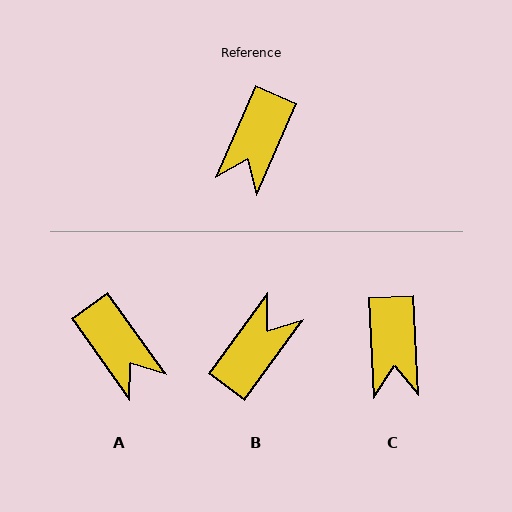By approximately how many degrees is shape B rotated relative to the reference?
Approximately 168 degrees counter-clockwise.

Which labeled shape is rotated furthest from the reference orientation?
B, about 168 degrees away.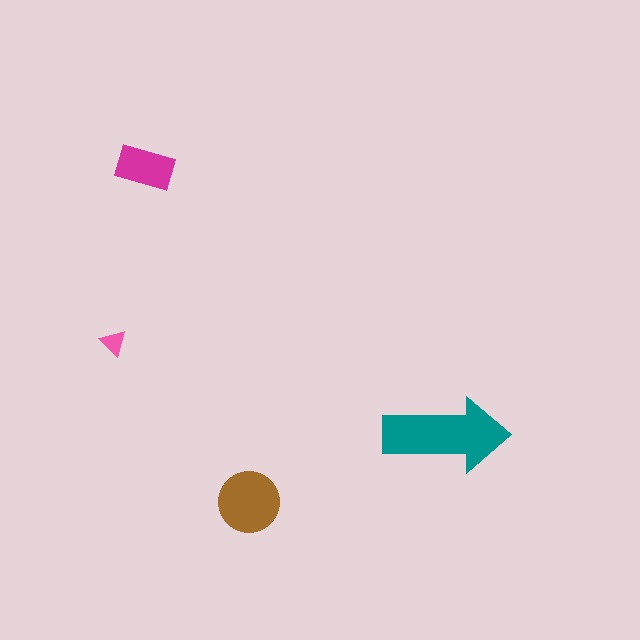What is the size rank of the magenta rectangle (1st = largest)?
3rd.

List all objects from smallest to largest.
The pink triangle, the magenta rectangle, the brown circle, the teal arrow.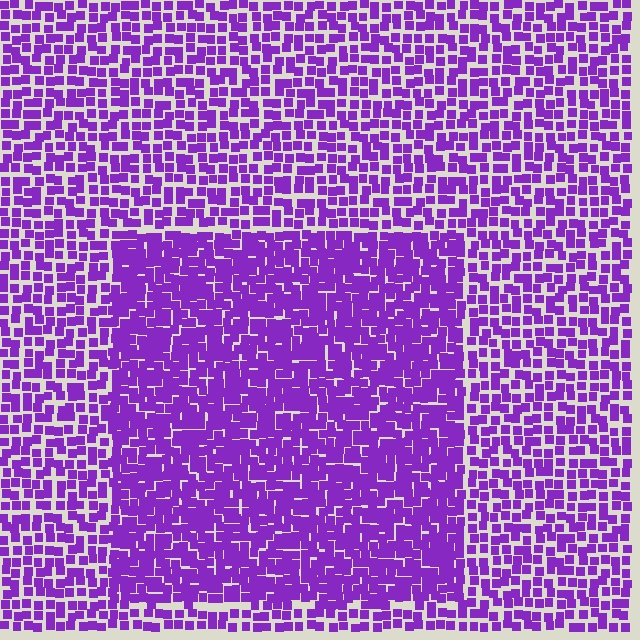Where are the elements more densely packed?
The elements are more densely packed inside the rectangle boundary.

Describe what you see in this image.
The image contains small purple elements arranged at two different densities. A rectangle-shaped region is visible where the elements are more densely packed than the surrounding area.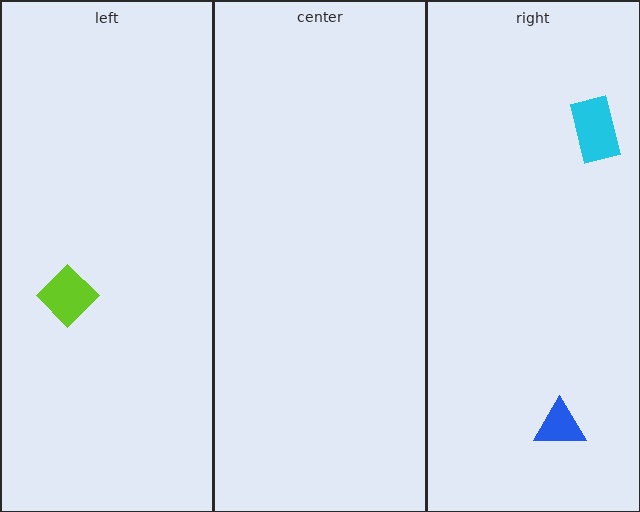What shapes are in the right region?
The blue triangle, the cyan rectangle.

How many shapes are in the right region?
2.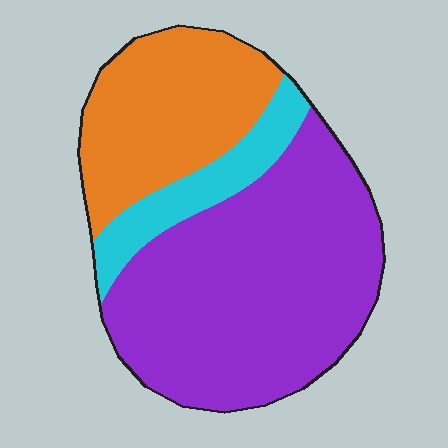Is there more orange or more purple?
Purple.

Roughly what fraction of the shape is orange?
Orange takes up about one quarter (1/4) of the shape.